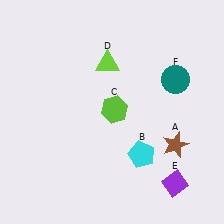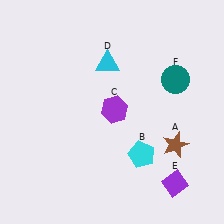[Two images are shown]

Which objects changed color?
C changed from lime to purple. D changed from lime to cyan.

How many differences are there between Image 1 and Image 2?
There are 2 differences between the two images.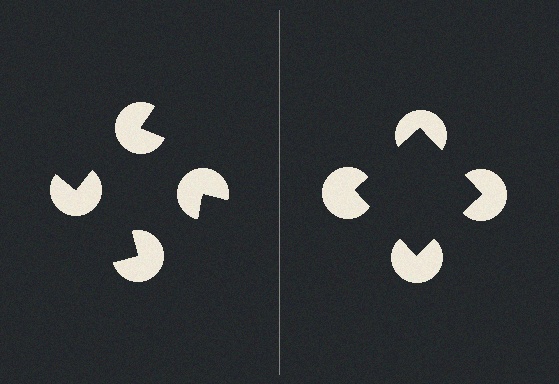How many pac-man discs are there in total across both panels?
8 — 4 on each side.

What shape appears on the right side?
An illusory square.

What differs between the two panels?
The pac-man discs are positioned identically on both sides; only the wedge orientations differ. On the right they align to a square; on the left they are misaligned.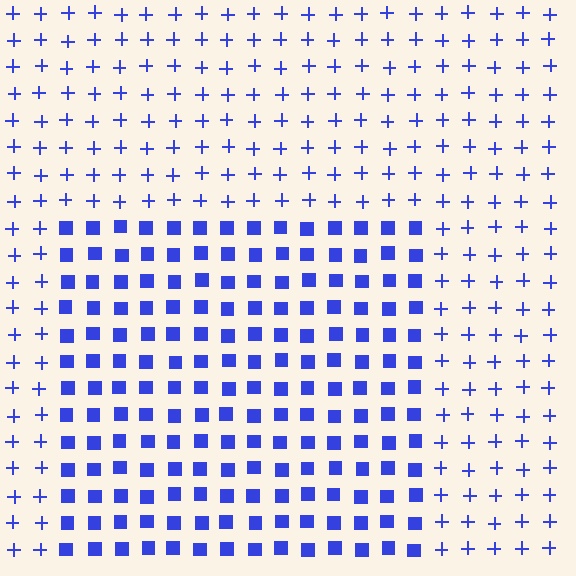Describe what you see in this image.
The image is filled with small blue elements arranged in a uniform grid. A rectangle-shaped region contains squares, while the surrounding area contains plus signs. The boundary is defined purely by the change in element shape.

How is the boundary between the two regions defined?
The boundary is defined by a change in element shape: squares inside vs. plus signs outside. All elements share the same color and spacing.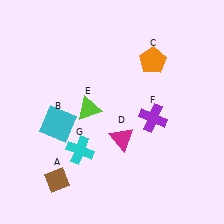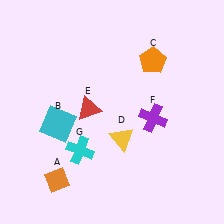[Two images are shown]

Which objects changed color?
A changed from brown to orange. D changed from magenta to yellow. E changed from lime to red.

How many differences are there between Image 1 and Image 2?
There are 3 differences between the two images.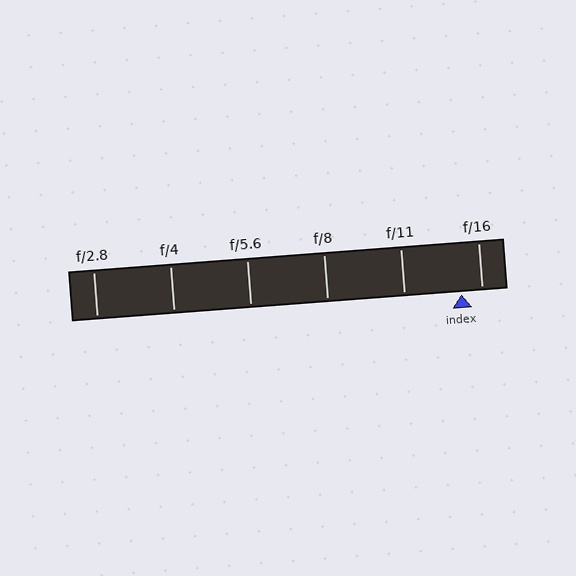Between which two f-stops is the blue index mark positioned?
The index mark is between f/11 and f/16.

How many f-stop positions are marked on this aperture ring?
There are 6 f-stop positions marked.